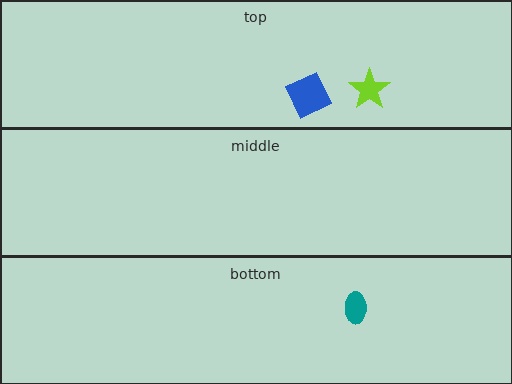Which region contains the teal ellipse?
The bottom region.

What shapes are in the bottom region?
The teal ellipse.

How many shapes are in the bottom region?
1.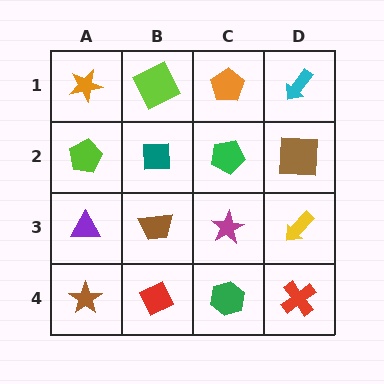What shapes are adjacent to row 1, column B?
A teal square (row 2, column B), an orange star (row 1, column A), an orange pentagon (row 1, column C).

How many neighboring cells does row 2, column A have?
3.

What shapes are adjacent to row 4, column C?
A magenta star (row 3, column C), a red diamond (row 4, column B), a red cross (row 4, column D).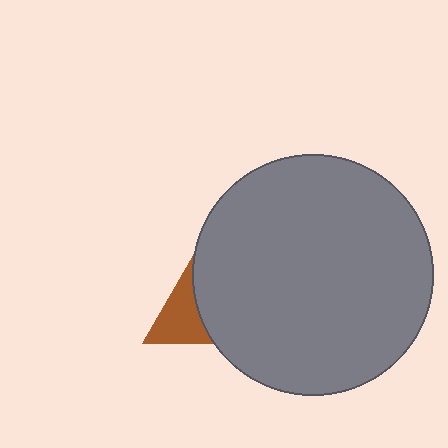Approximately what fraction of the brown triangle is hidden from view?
Roughly 57% of the brown triangle is hidden behind the gray circle.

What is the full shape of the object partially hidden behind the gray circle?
The partially hidden object is a brown triangle.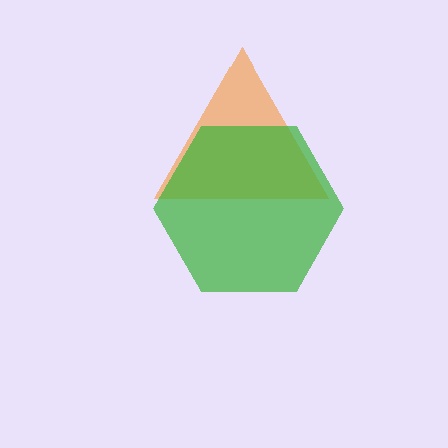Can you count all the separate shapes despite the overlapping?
Yes, there are 2 separate shapes.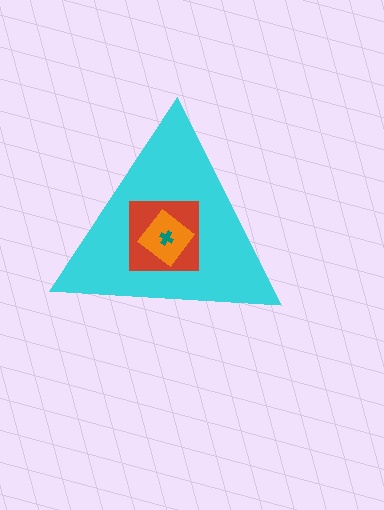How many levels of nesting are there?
4.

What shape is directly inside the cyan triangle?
The red square.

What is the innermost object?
The teal cross.